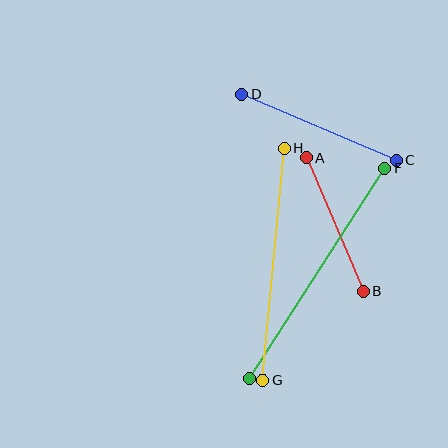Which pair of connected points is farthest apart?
Points E and F are farthest apart.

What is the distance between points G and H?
The distance is approximately 233 pixels.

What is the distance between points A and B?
The distance is approximately 145 pixels.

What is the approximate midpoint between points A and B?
The midpoint is at approximately (335, 225) pixels.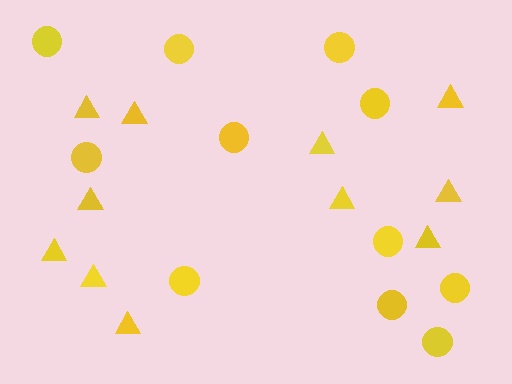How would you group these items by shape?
There are 2 groups: one group of circles (11) and one group of triangles (11).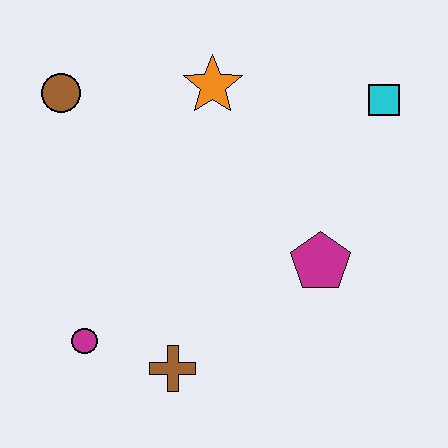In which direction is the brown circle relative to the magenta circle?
The brown circle is above the magenta circle.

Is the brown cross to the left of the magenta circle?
No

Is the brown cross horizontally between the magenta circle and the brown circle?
No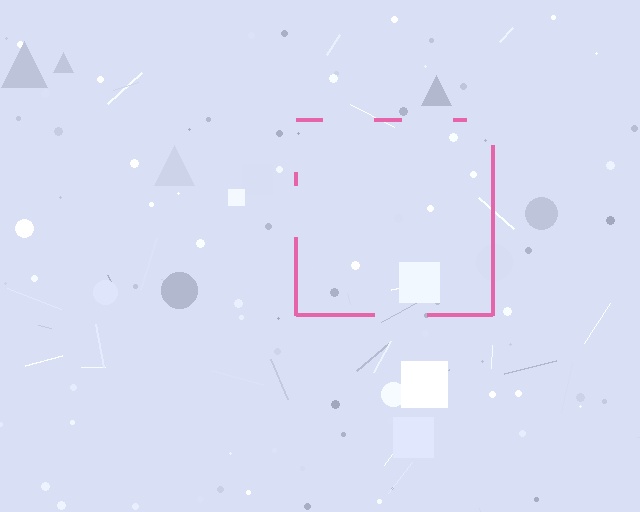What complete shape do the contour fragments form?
The contour fragments form a square.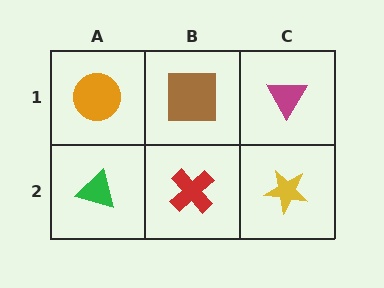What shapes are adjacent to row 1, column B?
A red cross (row 2, column B), an orange circle (row 1, column A), a magenta triangle (row 1, column C).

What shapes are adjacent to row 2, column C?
A magenta triangle (row 1, column C), a red cross (row 2, column B).